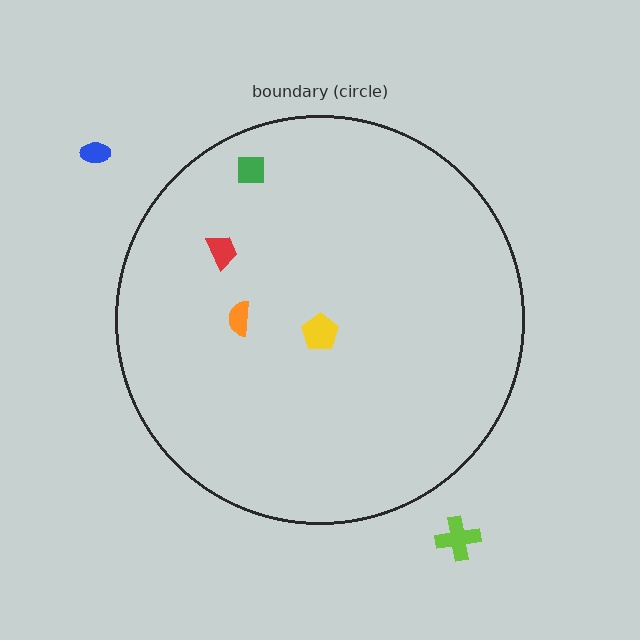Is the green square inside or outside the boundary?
Inside.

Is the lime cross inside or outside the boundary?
Outside.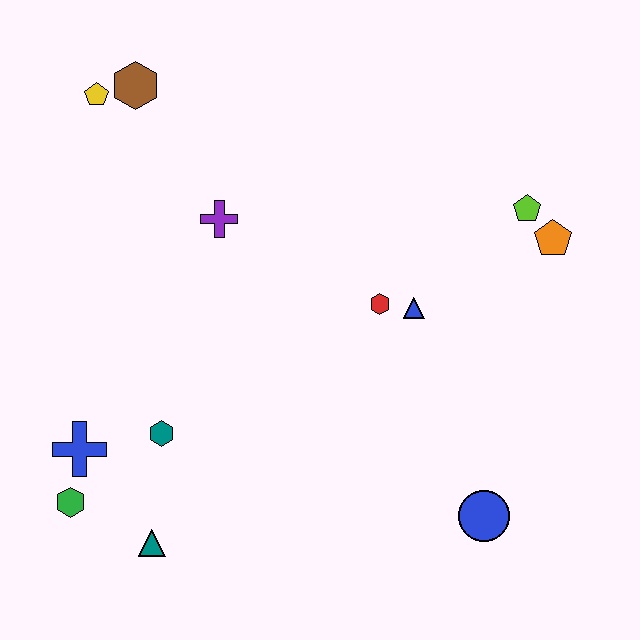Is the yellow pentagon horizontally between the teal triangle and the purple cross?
No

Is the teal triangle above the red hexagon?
No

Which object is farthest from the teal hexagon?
The orange pentagon is farthest from the teal hexagon.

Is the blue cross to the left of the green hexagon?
No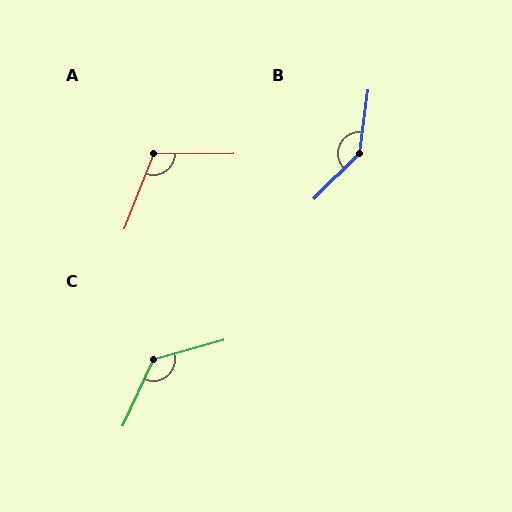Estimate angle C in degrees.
Approximately 130 degrees.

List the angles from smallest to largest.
A (112°), C (130°), B (142°).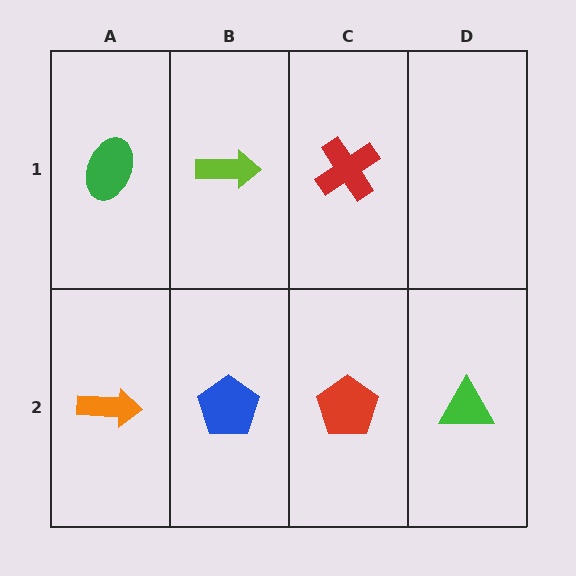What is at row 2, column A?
An orange arrow.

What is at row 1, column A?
A green ellipse.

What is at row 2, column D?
A green triangle.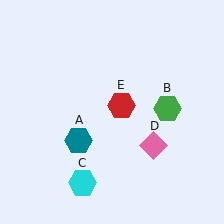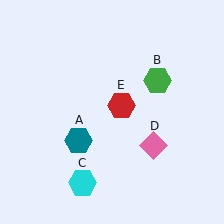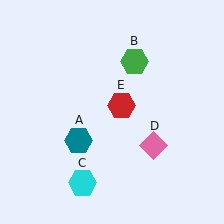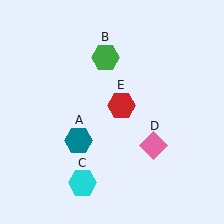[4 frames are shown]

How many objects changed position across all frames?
1 object changed position: green hexagon (object B).